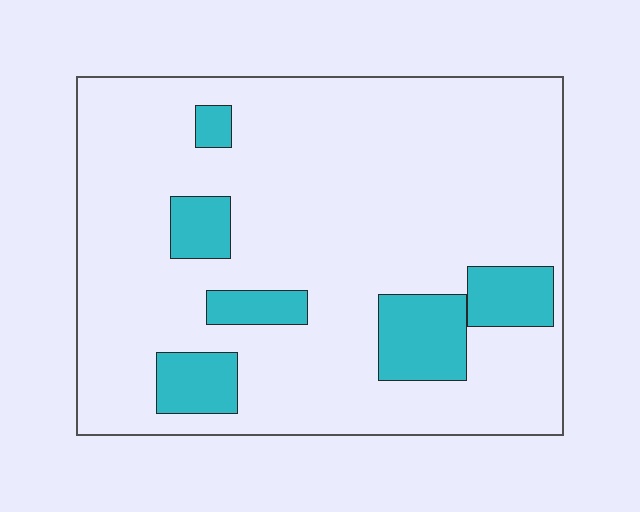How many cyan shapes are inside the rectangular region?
6.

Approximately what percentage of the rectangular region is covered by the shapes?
Approximately 15%.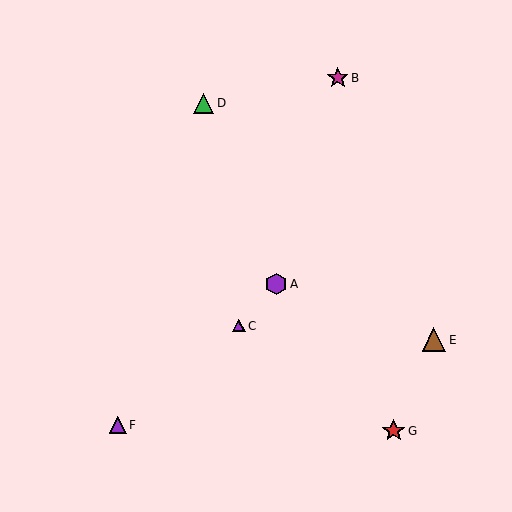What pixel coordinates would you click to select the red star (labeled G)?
Click at (394, 431) to select the red star G.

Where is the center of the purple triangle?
The center of the purple triangle is at (118, 425).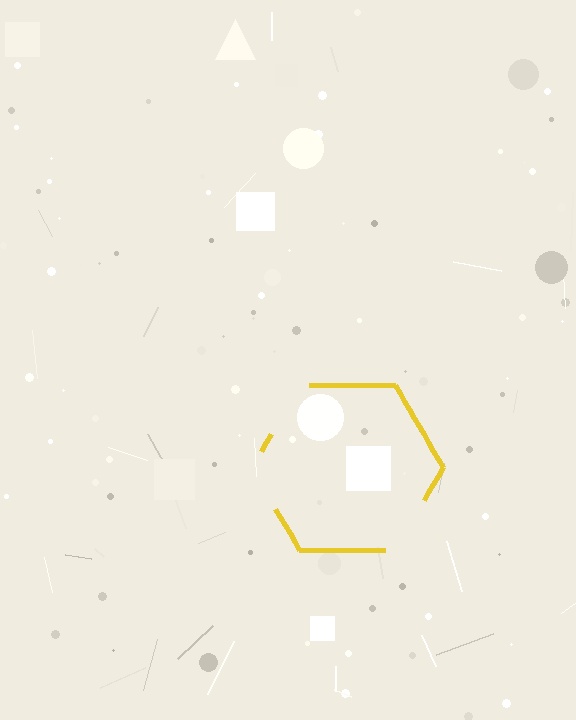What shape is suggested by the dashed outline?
The dashed outline suggests a hexagon.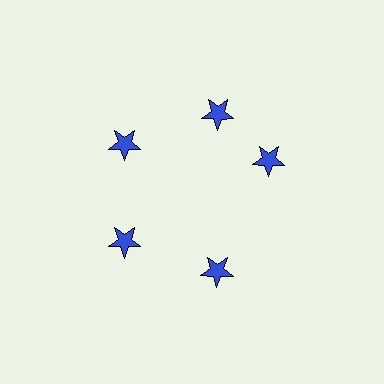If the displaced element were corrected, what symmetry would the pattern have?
It would have 5-fold rotational symmetry — the pattern would map onto itself every 72 degrees.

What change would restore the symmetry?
The symmetry would be restored by rotating it back into even spacing with its neighbors so that all 5 stars sit at equal angles and equal distance from the center.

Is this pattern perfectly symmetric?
No. The 5 blue stars are arranged in a ring, but one element near the 3 o'clock position is rotated out of alignment along the ring, breaking the 5-fold rotational symmetry.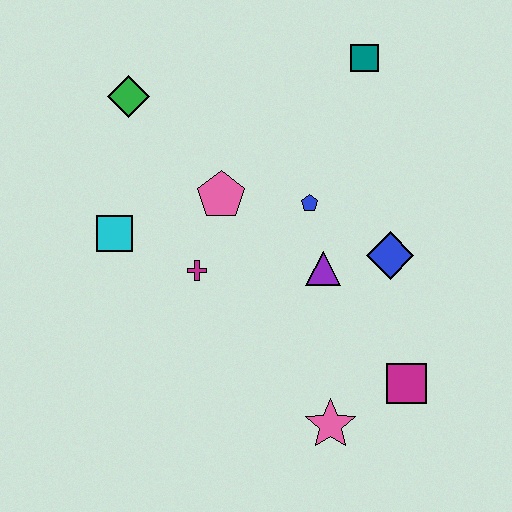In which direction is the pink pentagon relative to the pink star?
The pink pentagon is above the pink star.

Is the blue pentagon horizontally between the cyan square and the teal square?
Yes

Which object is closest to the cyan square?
The magenta cross is closest to the cyan square.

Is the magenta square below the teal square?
Yes